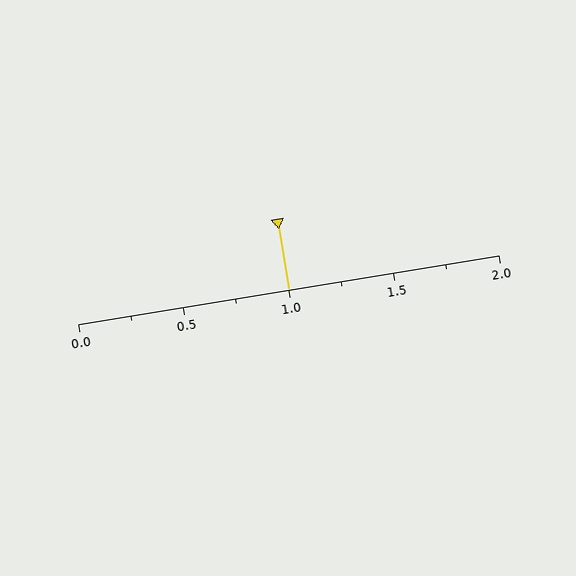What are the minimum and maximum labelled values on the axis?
The axis runs from 0.0 to 2.0.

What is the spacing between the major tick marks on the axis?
The major ticks are spaced 0.5 apart.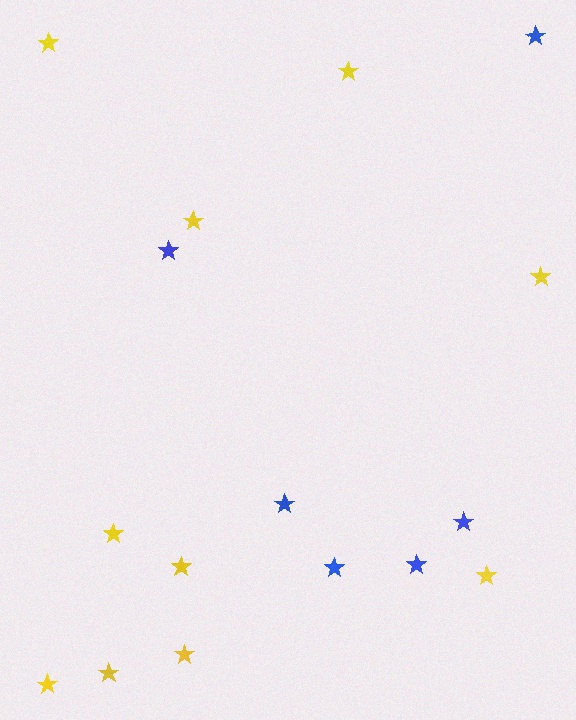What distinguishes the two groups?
There are 2 groups: one group of yellow stars (10) and one group of blue stars (6).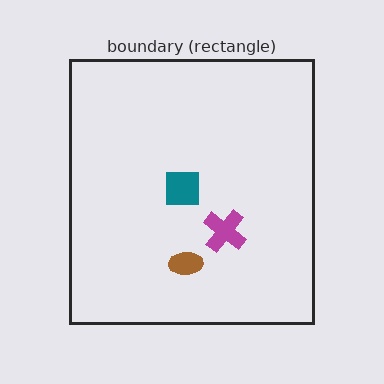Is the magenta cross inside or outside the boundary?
Inside.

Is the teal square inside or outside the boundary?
Inside.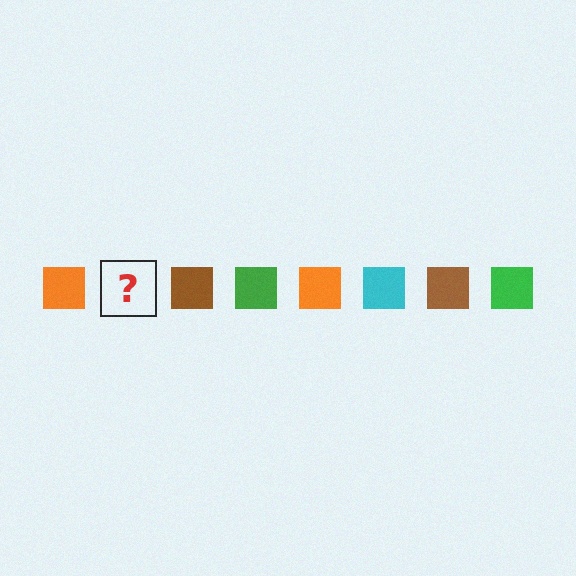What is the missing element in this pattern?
The missing element is a cyan square.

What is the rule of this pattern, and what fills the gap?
The rule is that the pattern cycles through orange, cyan, brown, green squares. The gap should be filled with a cyan square.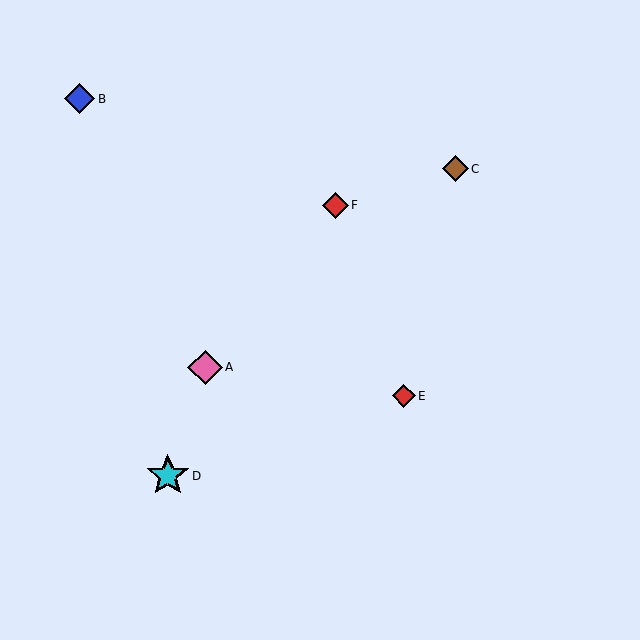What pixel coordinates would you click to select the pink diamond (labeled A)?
Click at (205, 367) to select the pink diamond A.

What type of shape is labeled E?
Shape E is a red diamond.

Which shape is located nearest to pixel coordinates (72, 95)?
The blue diamond (labeled B) at (80, 99) is nearest to that location.